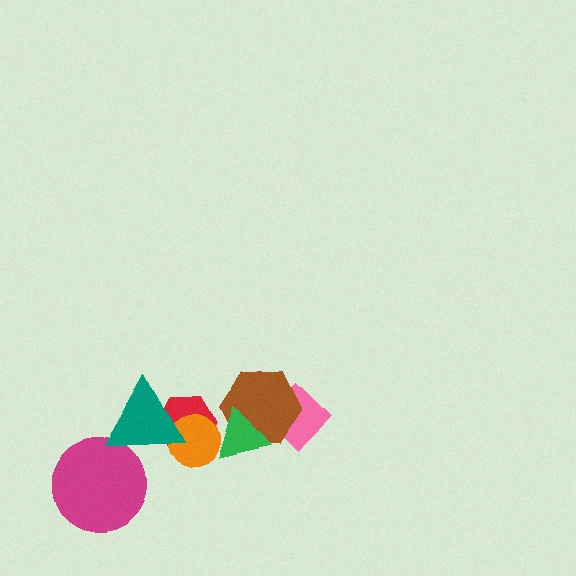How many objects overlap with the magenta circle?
1 object overlaps with the magenta circle.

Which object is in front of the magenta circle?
The teal triangle is in front of the magenta circle.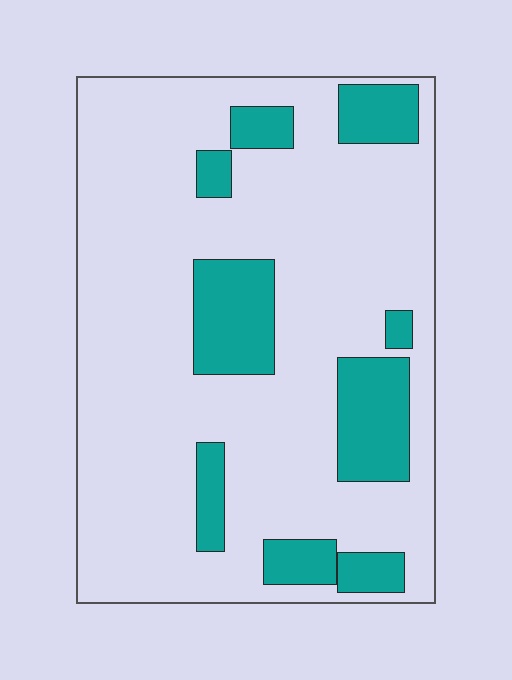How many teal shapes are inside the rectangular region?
9.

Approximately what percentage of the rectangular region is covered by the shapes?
Approximately 20%.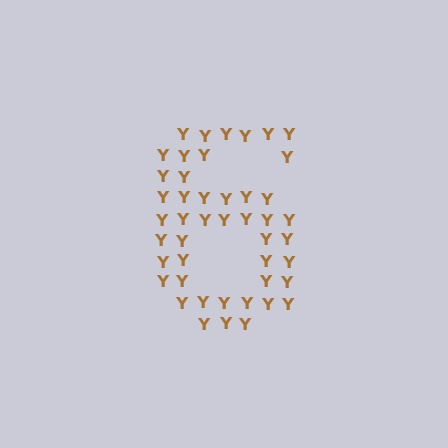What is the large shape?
The large shape is the digit 6.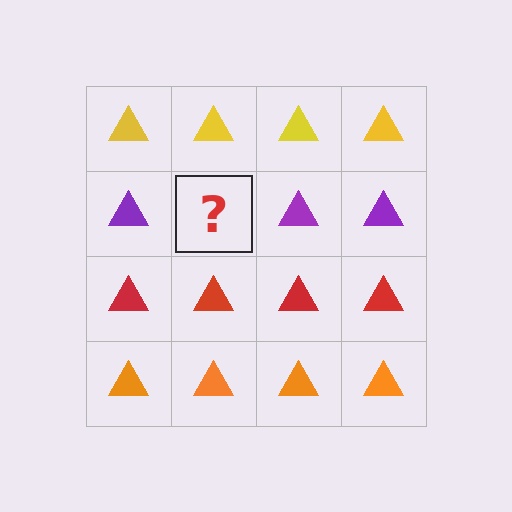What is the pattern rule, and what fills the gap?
The rule is that each row has a consistent color. The gap should be filled with a purple triangle.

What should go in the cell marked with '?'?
The missing cell should contain a purple triangle.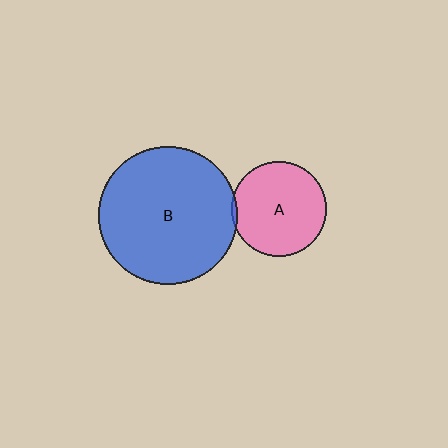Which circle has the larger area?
Circle B (blue).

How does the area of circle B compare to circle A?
Approximately 2.1 times.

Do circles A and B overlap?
Yes.